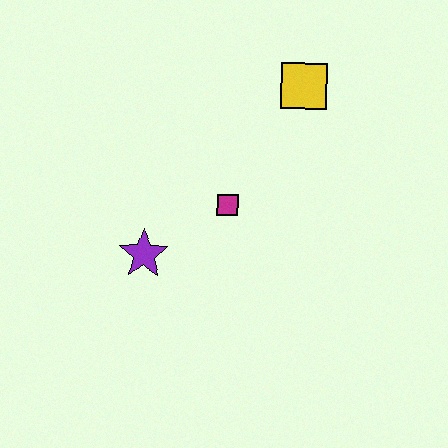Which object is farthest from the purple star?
The yellow square is farthest from the purple star.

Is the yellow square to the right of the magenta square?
Yes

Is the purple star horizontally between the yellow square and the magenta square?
No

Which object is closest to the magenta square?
The purple star is closest to the magenta square.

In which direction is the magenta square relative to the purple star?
The magenta square is to the right of the purple star.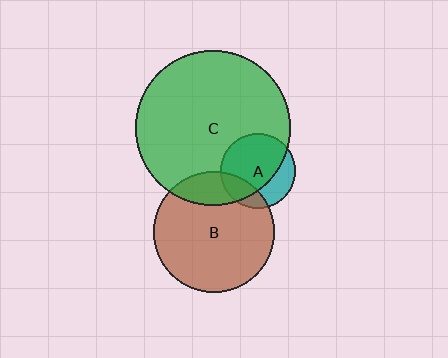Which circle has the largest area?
Circle C (green).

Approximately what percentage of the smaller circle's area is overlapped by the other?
Approximately 70%.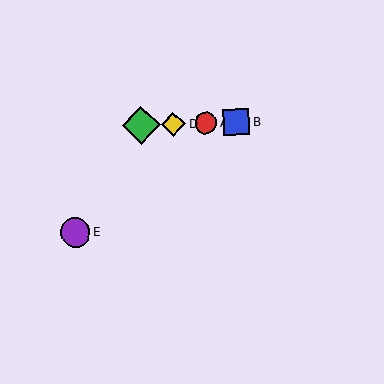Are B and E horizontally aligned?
No, B is at y≈122 and E is at y≈233.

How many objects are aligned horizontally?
4 objects (A, B, C, D) are aligned horizontally.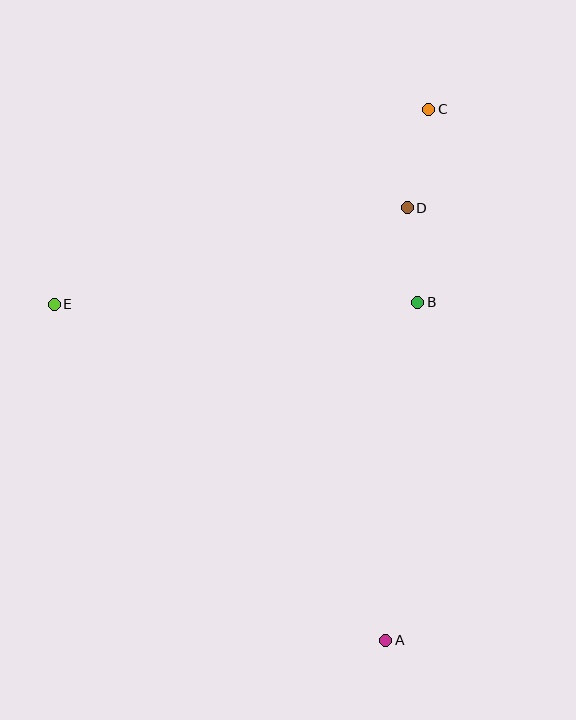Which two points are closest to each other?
Points B and D are closest to each other.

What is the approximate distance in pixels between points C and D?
The distance between C and D is approximately 101 pixels.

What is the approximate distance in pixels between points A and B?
The distance between A and B is approximately 339 pixels.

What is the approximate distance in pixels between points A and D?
The distance between A and D is approximately 433 pixels.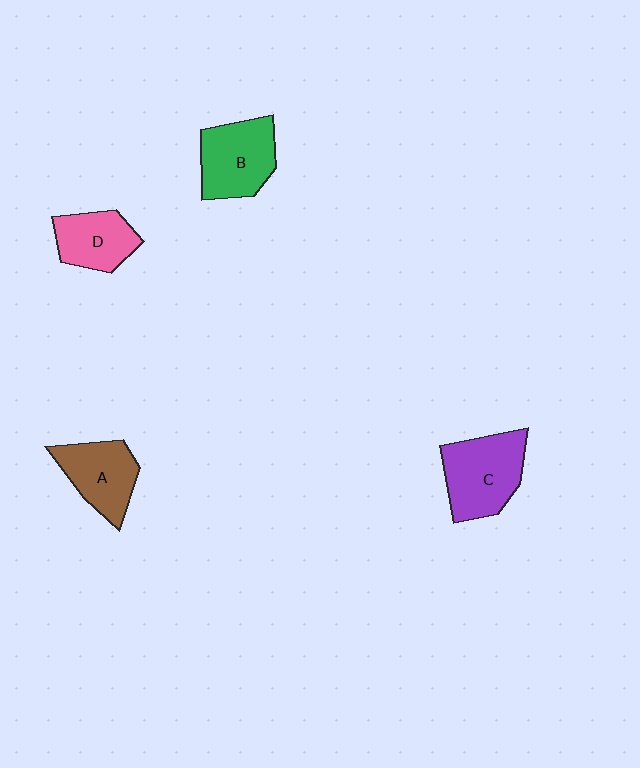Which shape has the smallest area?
Shape D (pink).